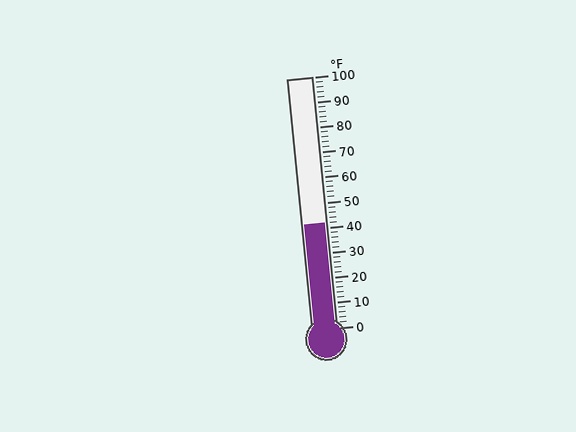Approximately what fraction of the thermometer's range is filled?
The thermometer is filled to approximately 40% of its range.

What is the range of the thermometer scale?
The thermometer scale ranges from 0°F to 100°F.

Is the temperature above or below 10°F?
The temperature is above 10°F.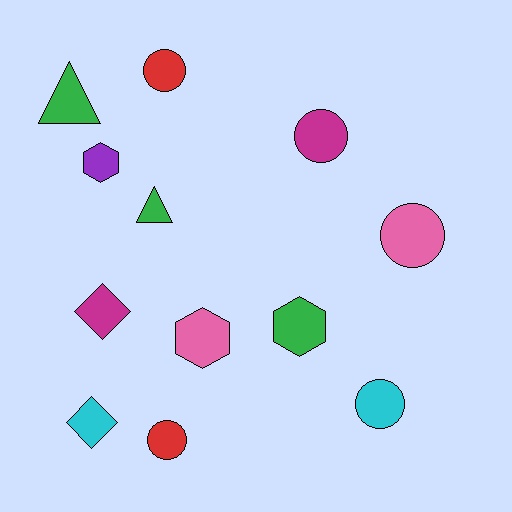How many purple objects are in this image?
There is 1 purple object.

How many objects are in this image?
There are 12 objects.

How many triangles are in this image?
There are 2 triangles.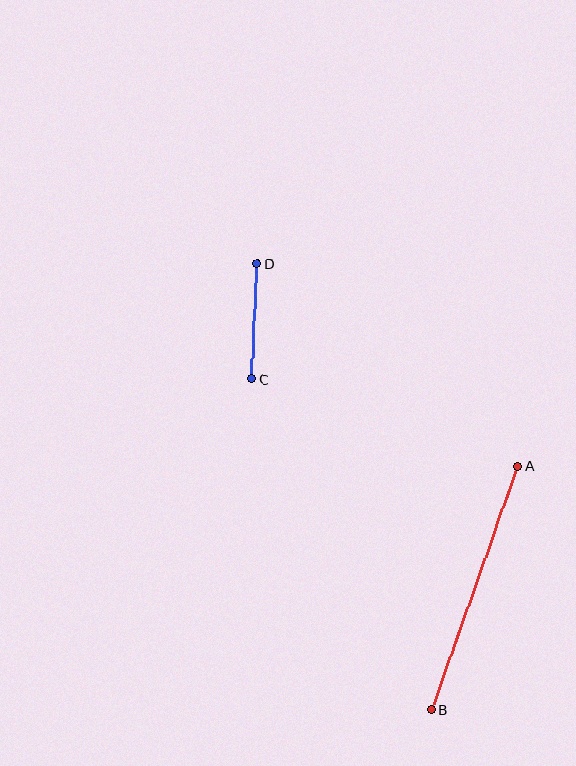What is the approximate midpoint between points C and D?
The midpoint is at approximately (254, 321) pixels.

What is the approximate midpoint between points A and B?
The midpoint is at approximately (475, 588) pixels.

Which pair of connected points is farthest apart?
Points A and B are farthest apart.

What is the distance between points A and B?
The distance is approximately 259 pixels.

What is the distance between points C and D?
The distance is approximately 116 pixels.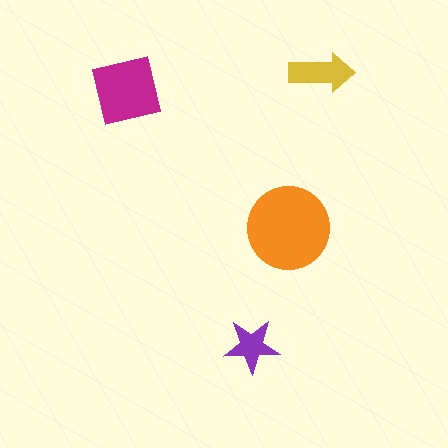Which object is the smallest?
The purple star.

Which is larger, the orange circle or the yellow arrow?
The orange circle.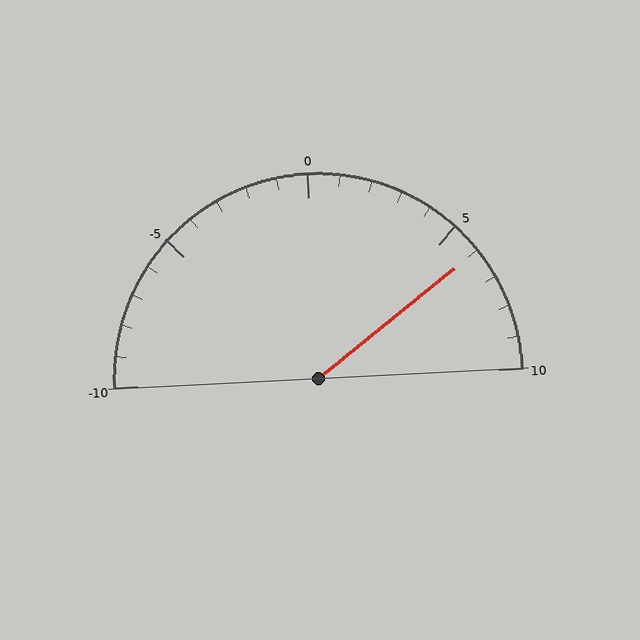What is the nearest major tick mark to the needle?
The nearest major tick mark is 5.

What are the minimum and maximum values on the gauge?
The gauge ranges from -10 to 10.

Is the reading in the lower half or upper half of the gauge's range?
The reading is in the upper half of the range (-10 to 10).